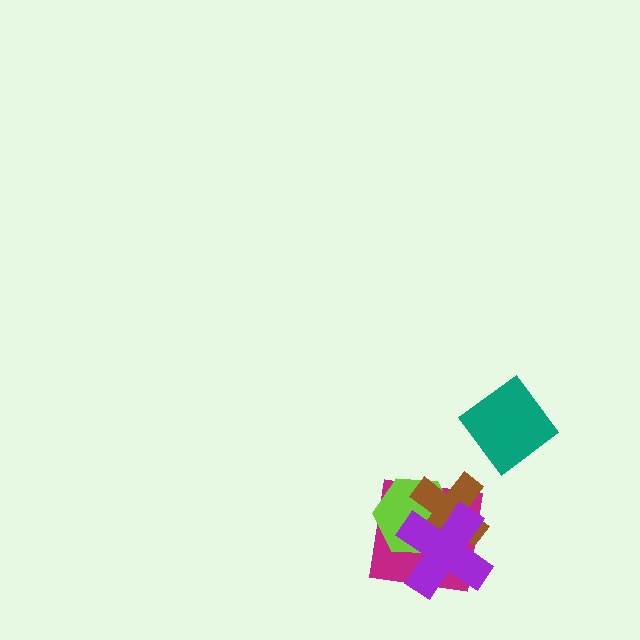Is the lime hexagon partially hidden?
Yes, it is partially covered by another shape.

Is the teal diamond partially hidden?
No, no other shape covers it.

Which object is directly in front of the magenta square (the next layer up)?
The lime hexagon is directly in front of the magenta square.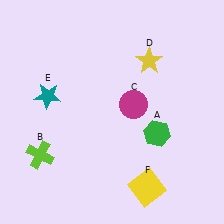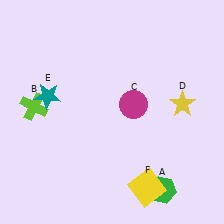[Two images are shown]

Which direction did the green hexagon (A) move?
The green hexagon (A) moved down.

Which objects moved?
The objects that moved are: the green hexagon (A), the lime cross (B), the yellow star (D).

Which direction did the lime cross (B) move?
The lime cross (B) moved up.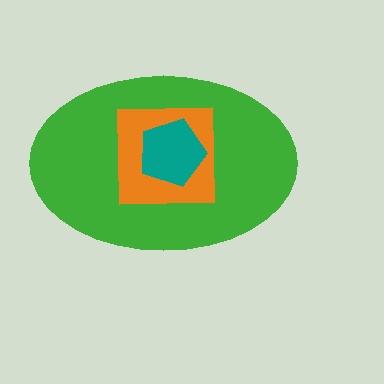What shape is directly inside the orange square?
The teal pentagon.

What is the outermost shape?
The green ellipse.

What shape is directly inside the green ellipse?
The orange square.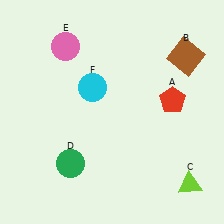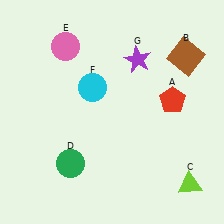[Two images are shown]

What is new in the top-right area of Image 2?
A purple star (G) was added in the top-right area of Image 2.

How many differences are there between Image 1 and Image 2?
There is 1 difference between the two images.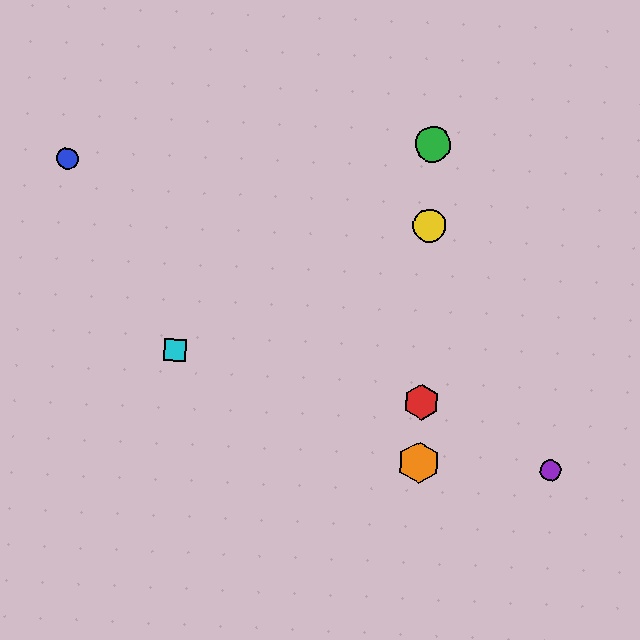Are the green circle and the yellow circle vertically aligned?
Yes, both are at x≈433.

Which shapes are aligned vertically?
The red hexagon, the green circle, the yellow circle, the orange hexagon are aligned vertically.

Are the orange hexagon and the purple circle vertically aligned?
No, the orange hexagon is at x≈419 and the purple circle is at x≈551.